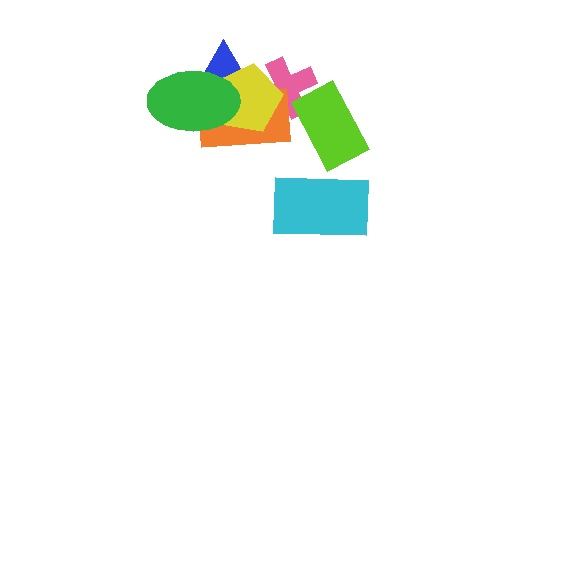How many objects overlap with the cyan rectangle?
0 objects overlap with the cyan rectangle.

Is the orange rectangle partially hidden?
Yes, it is partially covered by another shape.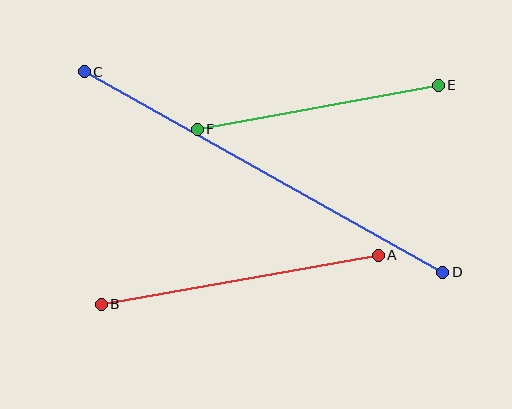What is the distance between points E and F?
The distance is approximately 245 pixels.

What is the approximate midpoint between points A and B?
The midpoint is at approximately (240, 280) pixels.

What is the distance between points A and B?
The distance is approximately 281 pixels.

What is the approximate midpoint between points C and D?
The midpoint is at approximately (263, 172) pixels.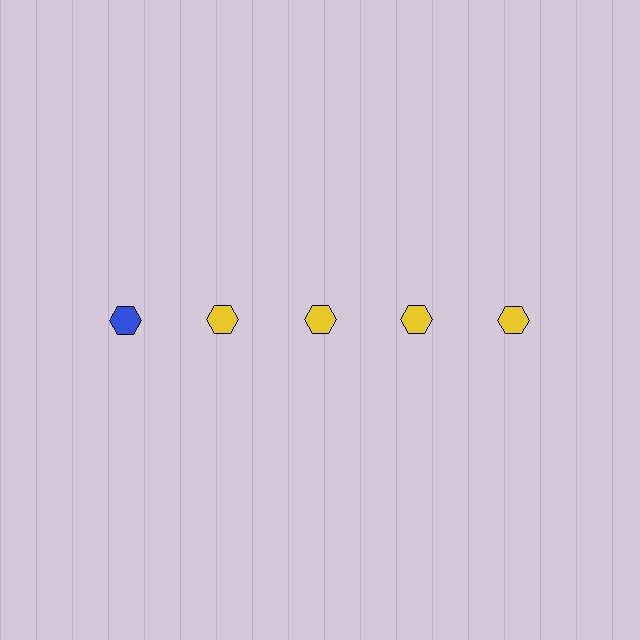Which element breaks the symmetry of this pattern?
The blue hexagon in the top row, leftmost column breaks the symmetry. All other shapes are yellow hexagons.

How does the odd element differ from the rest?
It has a different color: blue instead of yellow.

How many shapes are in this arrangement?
There are 5 shapes arranged in a grid pattern.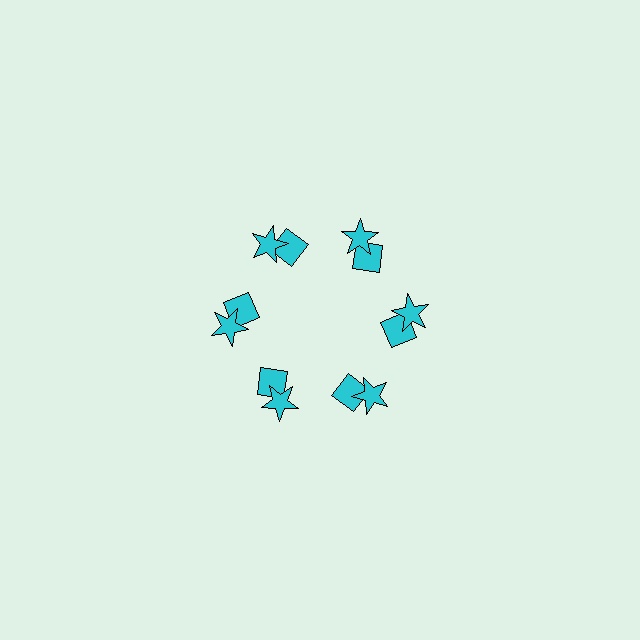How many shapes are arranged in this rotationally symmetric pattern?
There are 12 shapes, arranged in 6 groups of 2.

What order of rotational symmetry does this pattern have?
This pattern has 6-fold rotational symmetry.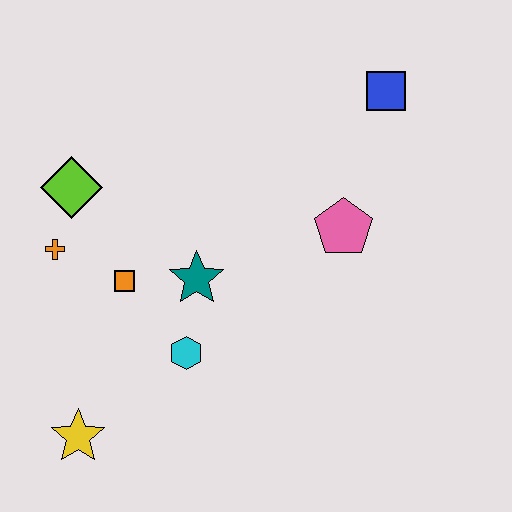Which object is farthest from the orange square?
The blue square is farthest from the orange square.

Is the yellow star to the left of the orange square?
Yes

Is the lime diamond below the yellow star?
No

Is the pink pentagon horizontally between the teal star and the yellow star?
No